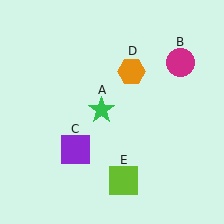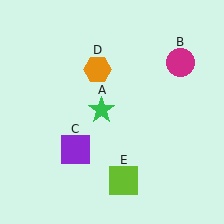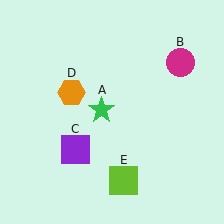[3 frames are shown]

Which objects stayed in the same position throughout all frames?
Green star (object A) and magenta circle (object B) and purple square (object C) and lime square (object E) remained stationary.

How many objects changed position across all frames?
1 object changed position: orange hexagon (object D).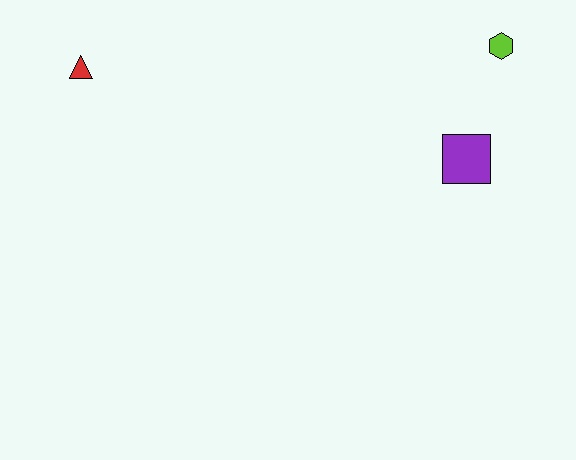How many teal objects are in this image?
There are no teal objects.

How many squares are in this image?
There is 1 square.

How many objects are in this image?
There are 3 objects.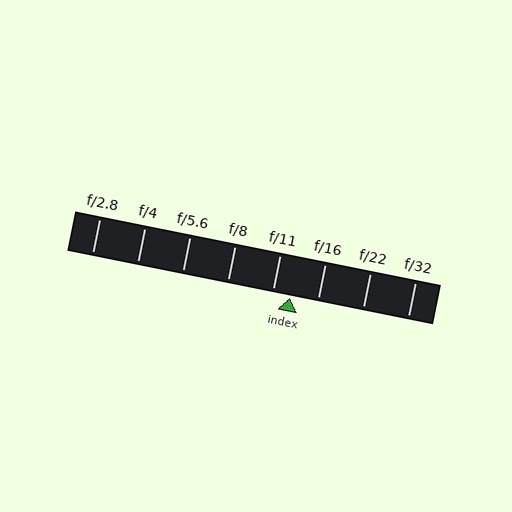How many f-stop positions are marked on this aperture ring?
There are 8 f-stop positions marked.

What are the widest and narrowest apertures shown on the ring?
The widest aperture shown is f/2.8 and the narrowest is f/32.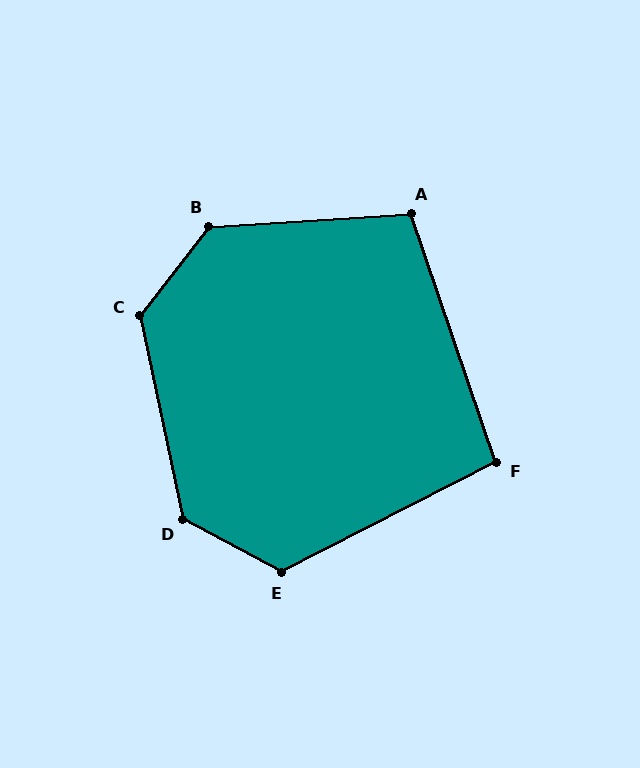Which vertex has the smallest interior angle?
F, at approximately 98 degrees.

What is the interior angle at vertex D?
Approximately 130 degrees (obtuse).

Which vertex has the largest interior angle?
B, at approximately 131 degrees.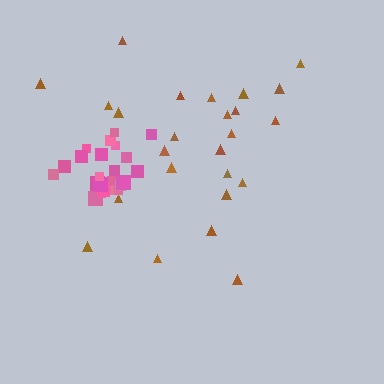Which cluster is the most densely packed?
Pink.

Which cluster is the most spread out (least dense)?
Brown.